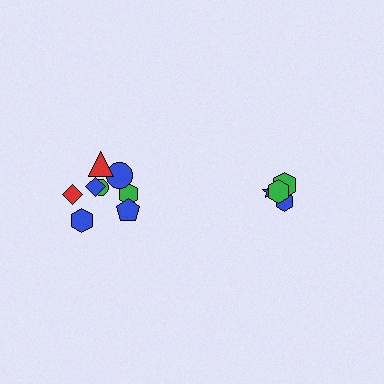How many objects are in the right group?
There are 4 objects.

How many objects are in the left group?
There are 8 objects.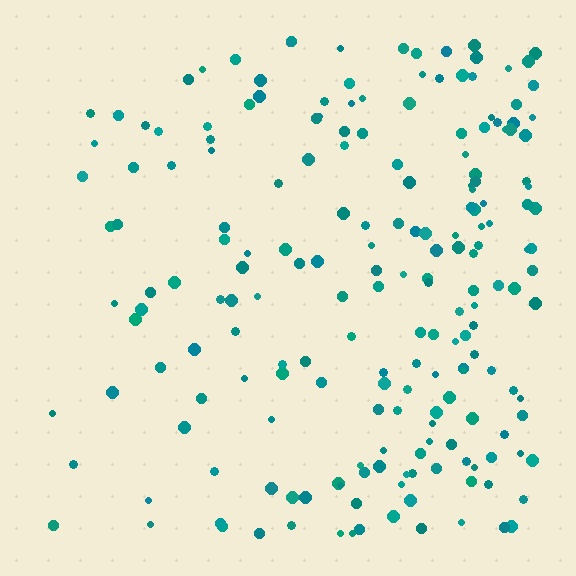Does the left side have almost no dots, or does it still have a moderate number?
Still a moderate number, just noticeably fewer than the right.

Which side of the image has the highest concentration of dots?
The right.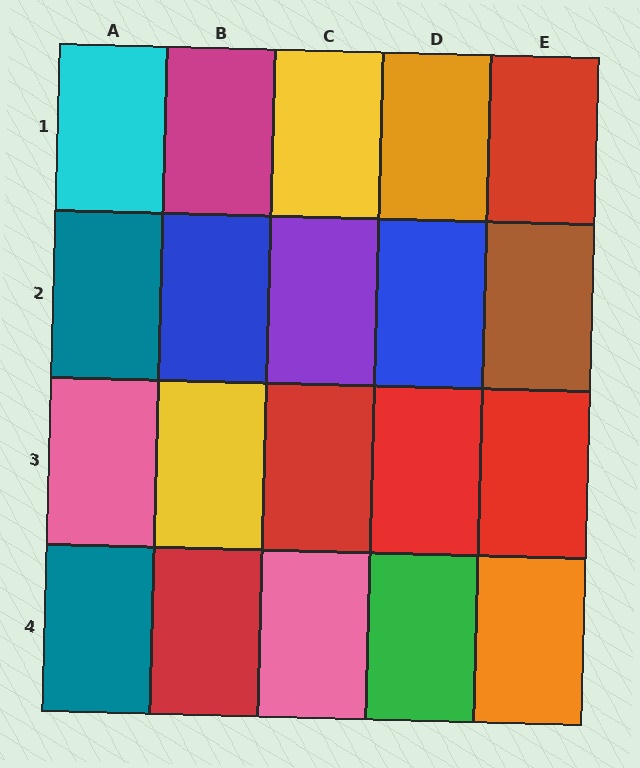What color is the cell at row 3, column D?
Red.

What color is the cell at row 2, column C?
Purple.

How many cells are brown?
1 cell is brown.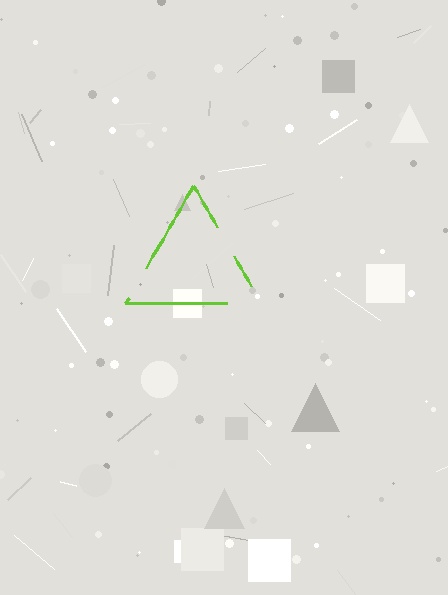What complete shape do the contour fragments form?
The contour fragments form a triangle.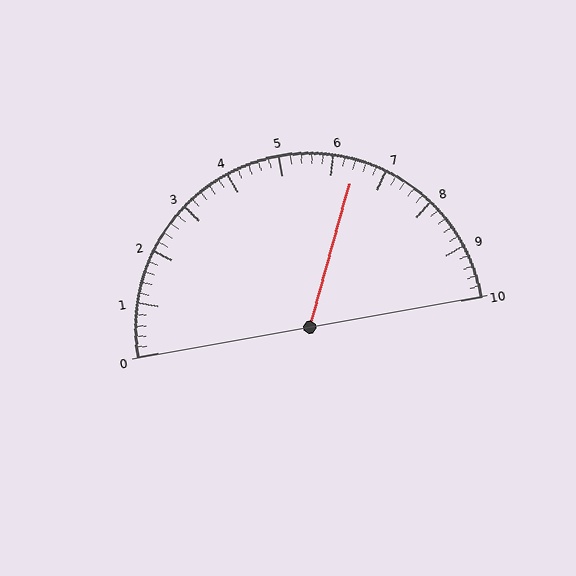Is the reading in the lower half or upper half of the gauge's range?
The reading is in the upper half of the range (0 to 10).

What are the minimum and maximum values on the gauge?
The gauge ranges from 0 to 10.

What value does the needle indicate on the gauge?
The needle indicates approximately 6.4.